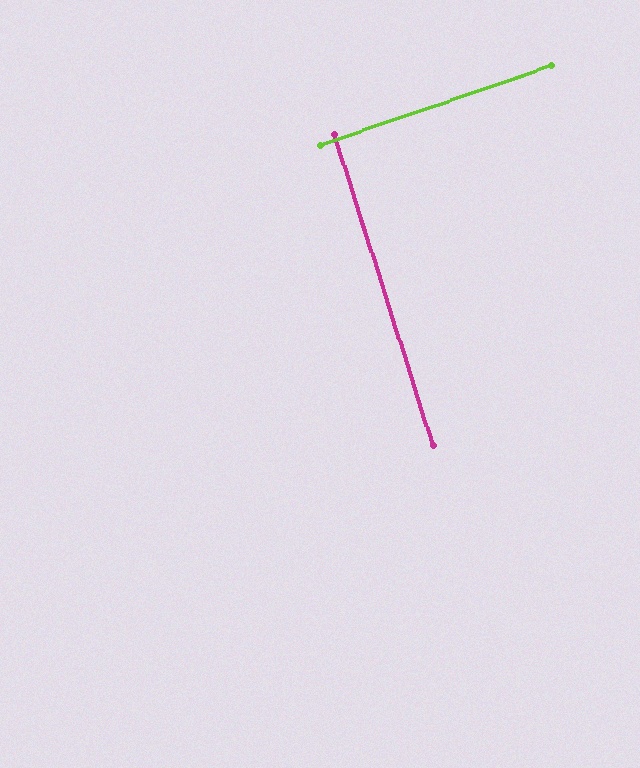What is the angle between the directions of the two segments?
Approximately 89 degrees.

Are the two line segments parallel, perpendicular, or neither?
Perpendicular — they meet at approximately 89°.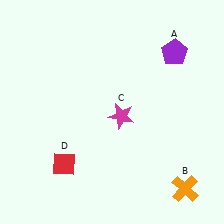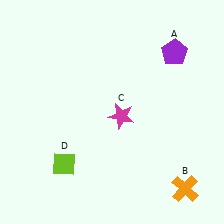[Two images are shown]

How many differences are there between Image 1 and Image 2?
There is 1 difference between the two images.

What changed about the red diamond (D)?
In Image 1, D is red. In Image 2, it changed to lime.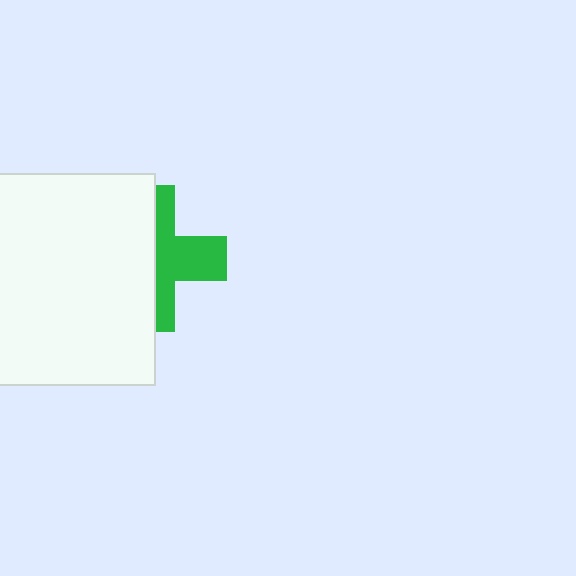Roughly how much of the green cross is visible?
About half of it is visible (roughly 47%).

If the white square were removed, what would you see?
You would see the complete green cross.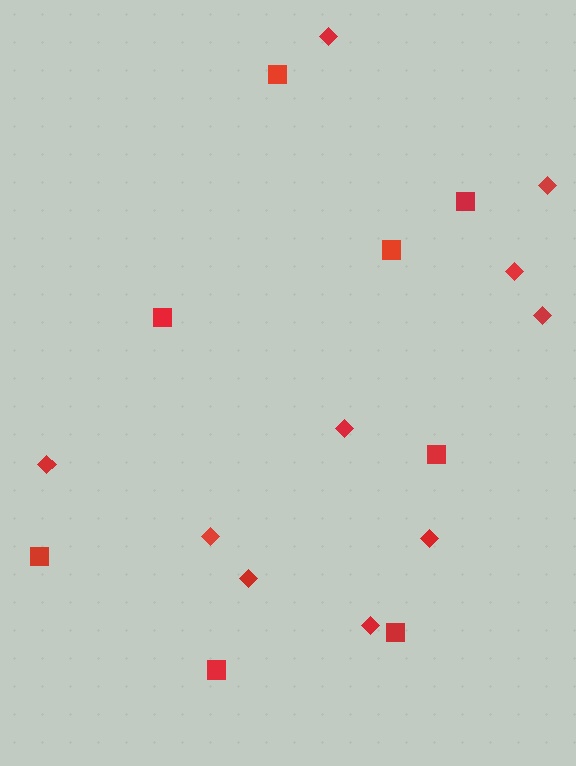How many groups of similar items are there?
There are 2 groups: one group of diamonds (10) and one group of squares (8).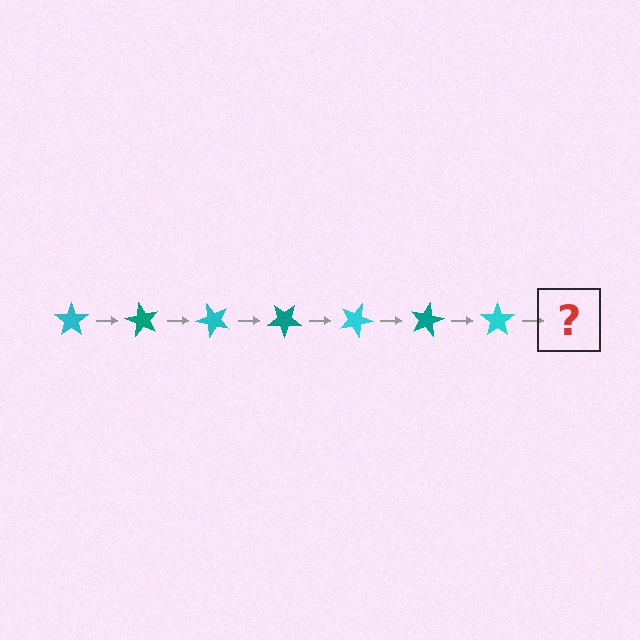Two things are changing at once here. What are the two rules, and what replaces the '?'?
The two rules are that it rotates 60 degrees each step and the color cycles through cyan and teal. The '?' should be a teal star, rotated 420 degrees from the start.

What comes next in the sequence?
The next element should be a teal star, rotated 420 degrees from the start.